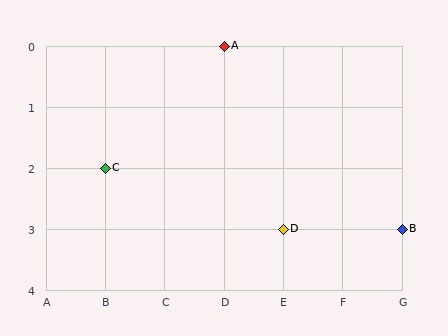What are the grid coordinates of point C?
Point C is at grid coordinates (B, 2).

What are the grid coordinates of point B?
Point B is at grid coordinates (G, 3).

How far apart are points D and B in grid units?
Points D and B are 2 columns apart.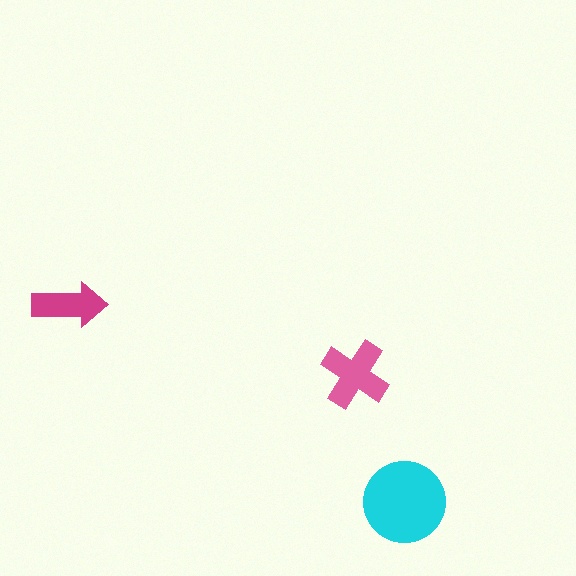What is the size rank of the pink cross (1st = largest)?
2nd.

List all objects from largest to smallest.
The cyan circle, the pink cross, the magenta arrow.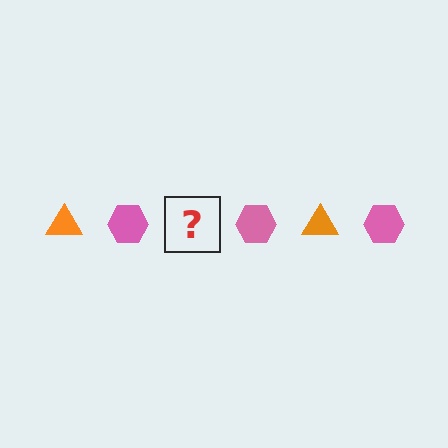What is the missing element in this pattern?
The missing element is an orange triangle.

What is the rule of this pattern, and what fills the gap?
The rule is that the pattern alternates between orange triangle and pink hexagon. The gap should be filled with an orange triangle.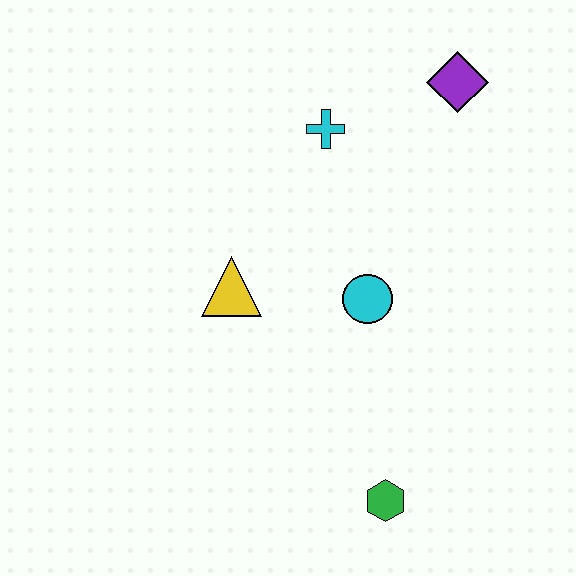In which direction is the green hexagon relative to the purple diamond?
The green hexagon is below the purple diamond.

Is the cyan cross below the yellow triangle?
No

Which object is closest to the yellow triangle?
The cyan circle is closest to the yellow triangle.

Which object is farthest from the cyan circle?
The purple diamond is farthest from the cyan circle.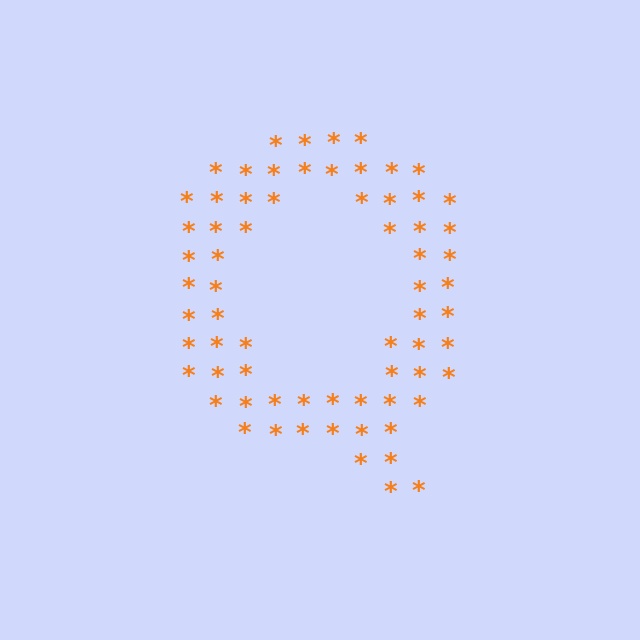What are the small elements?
The small elements are asterisks.